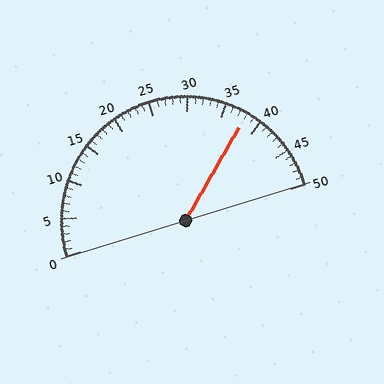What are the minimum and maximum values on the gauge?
The gauge ranges from 0 to 50.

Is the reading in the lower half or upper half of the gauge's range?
The reading is in the upper half of the range (0 to 50).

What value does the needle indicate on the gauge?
The needle indicates approximately 38.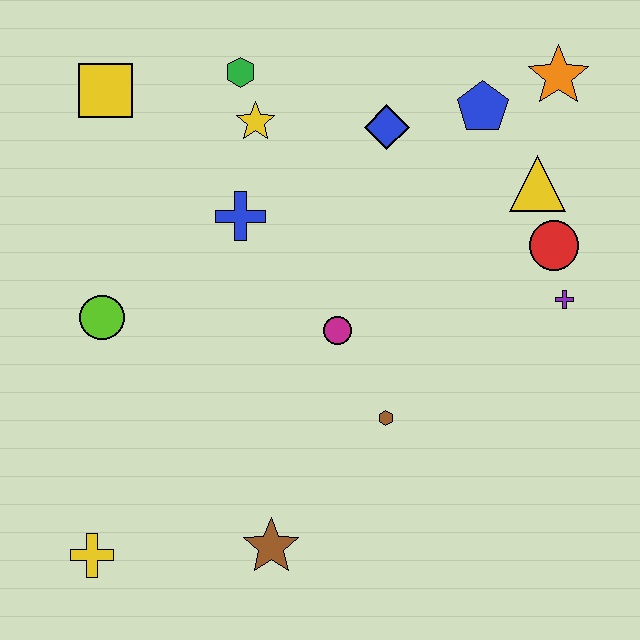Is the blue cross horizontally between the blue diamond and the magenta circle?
No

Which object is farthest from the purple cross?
The yellow cross is farthest from the purple cross.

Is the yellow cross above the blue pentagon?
No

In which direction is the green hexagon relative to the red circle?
The green hexagon is to the left of the red circle.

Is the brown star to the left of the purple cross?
Yes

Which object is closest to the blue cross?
The yellow star is closest to the blue cross.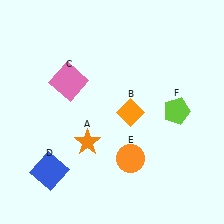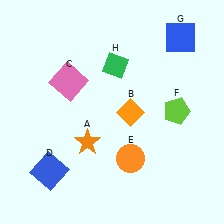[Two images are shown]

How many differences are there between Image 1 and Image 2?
There are 2 differences between the two images.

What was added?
A blue square (G), a green diamond (H) were added in Image 2.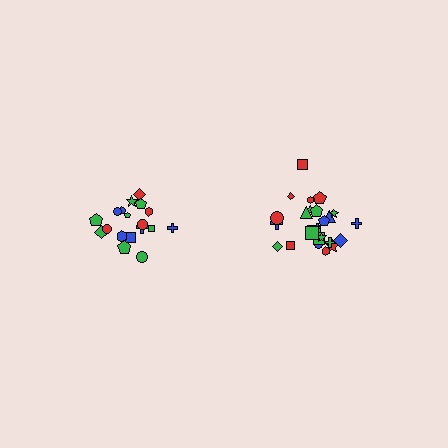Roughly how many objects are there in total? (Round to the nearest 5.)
Roughly 45 objects in total.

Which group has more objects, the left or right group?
The right group.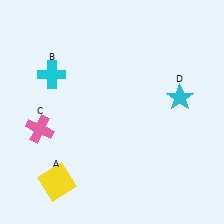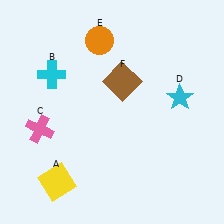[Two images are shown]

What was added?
An orange circle (E), a brown square (F) were added in Image 2.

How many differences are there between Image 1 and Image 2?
There are 2 differences between the two images.